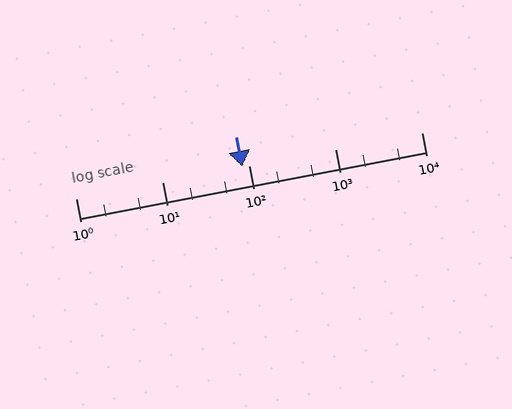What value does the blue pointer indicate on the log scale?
The pointer indicates approximately 84.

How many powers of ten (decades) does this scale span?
The scale spans 4 decades, from 1 to 10000.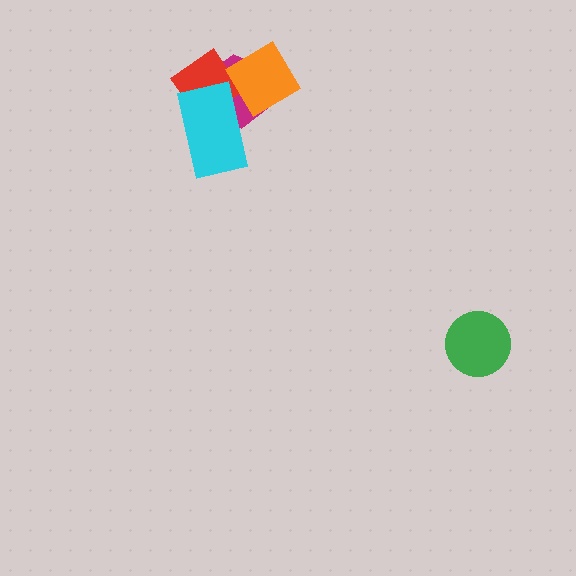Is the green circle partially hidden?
No, no other shape covers it.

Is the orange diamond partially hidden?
Yes, it is partially covered by another shape.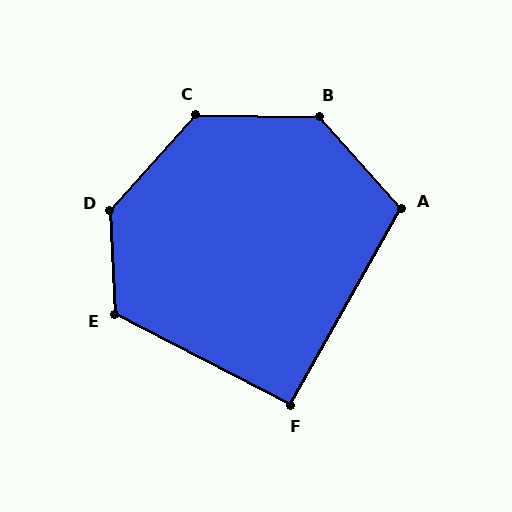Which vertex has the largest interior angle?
D, at approximately 135 degrees.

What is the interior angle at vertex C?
Approximately 131 degrees (obtuse).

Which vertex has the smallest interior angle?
F, at approximately 92 degrees.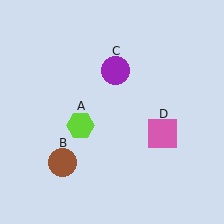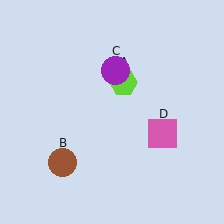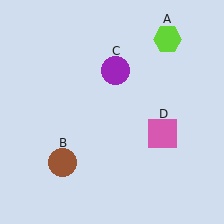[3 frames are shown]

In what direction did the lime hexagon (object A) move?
The lime hexagon (object A) moved up and to the right.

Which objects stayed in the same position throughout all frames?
Brown circle (object B) and purple circle (object C) and pink square (object D) remained stationary.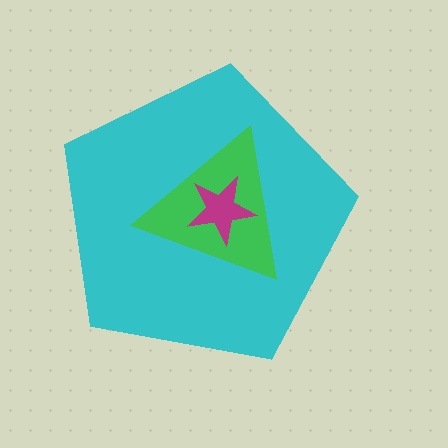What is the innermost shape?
The magenta star.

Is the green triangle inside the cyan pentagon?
Yes.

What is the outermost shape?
The cyan pentagon.